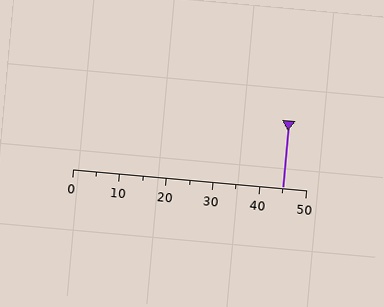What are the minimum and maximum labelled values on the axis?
The axis runs from 0 to 50.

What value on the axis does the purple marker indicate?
The marker indicates approximately 45.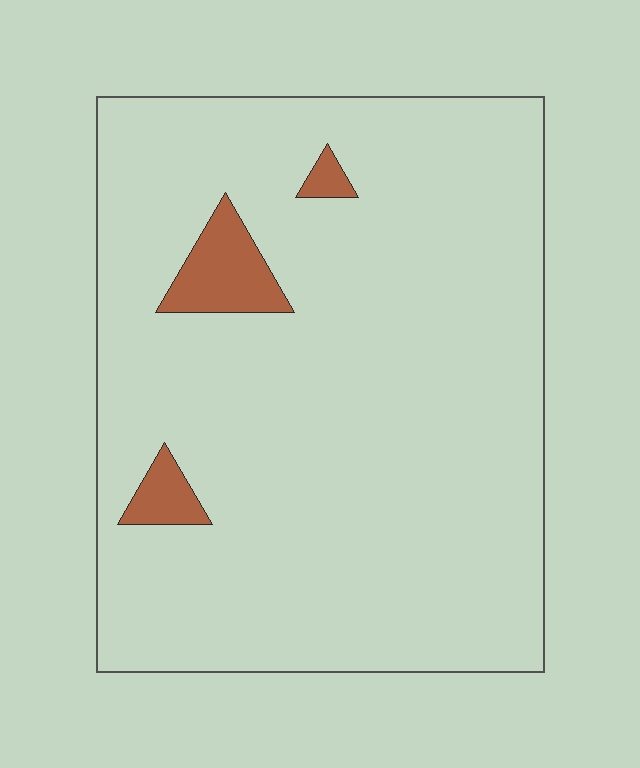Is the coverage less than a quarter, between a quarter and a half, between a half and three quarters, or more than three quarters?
Less than a quarter.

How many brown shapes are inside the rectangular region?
3.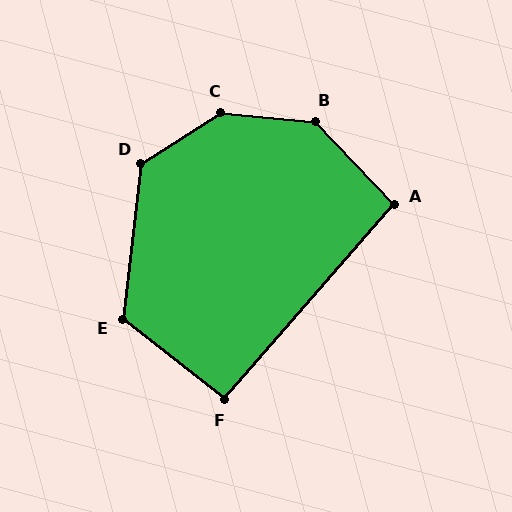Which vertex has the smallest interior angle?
F, at approximately 93 degrees.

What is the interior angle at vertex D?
Approximately 129 degrees (obtuse).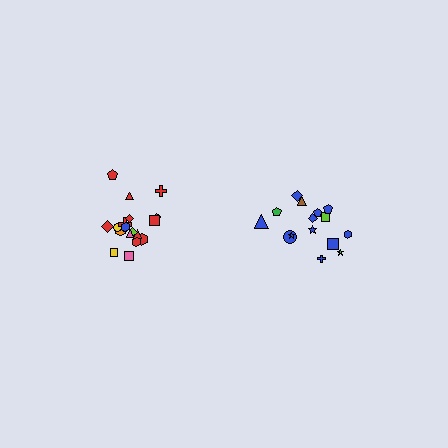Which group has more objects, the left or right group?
The left group.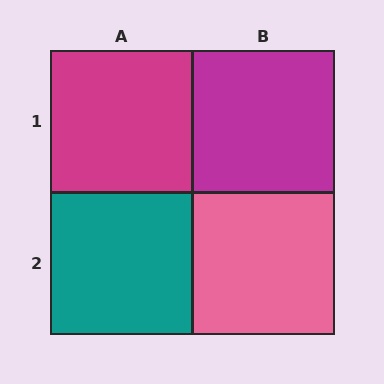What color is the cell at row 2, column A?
Teal.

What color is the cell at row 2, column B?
Pink.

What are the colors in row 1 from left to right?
Magenta, magenta.